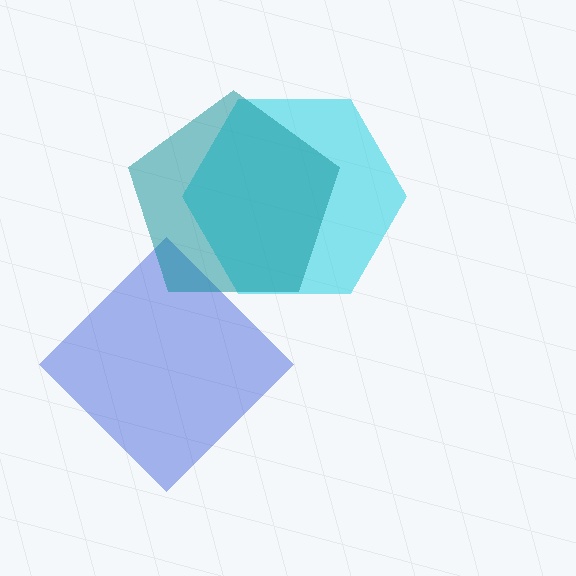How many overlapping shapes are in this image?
There are 3 overlapping shapes in the image.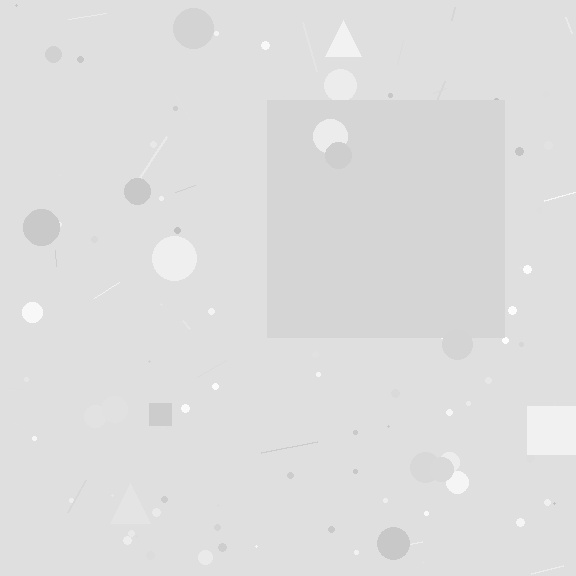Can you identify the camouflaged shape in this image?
The camouflaged shape is a square.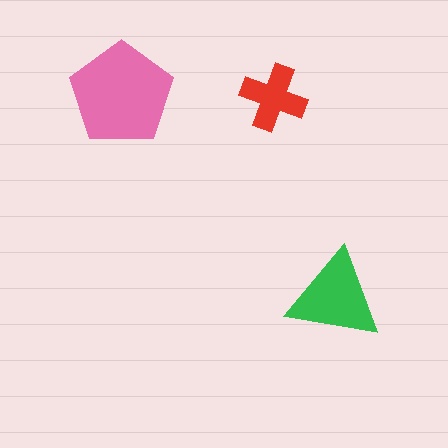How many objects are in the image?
There are 3 objects in the image.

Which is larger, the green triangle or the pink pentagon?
The pink pentagon.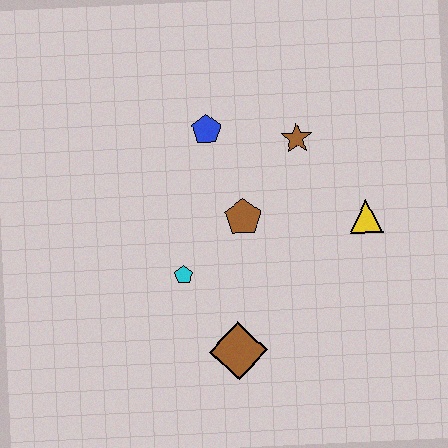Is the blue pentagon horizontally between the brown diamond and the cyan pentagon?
Yes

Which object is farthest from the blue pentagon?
The brown diamond is farthest from the blue pentagon.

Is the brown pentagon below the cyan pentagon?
No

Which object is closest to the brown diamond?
The cyan pentagon is closest to the brown diamond.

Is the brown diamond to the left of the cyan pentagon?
No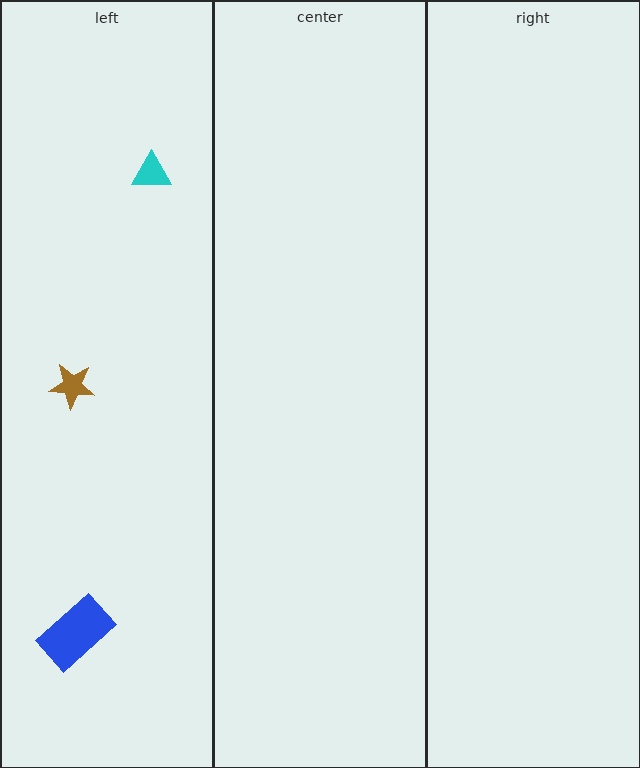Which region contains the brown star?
The left region.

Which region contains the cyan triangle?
The left region.